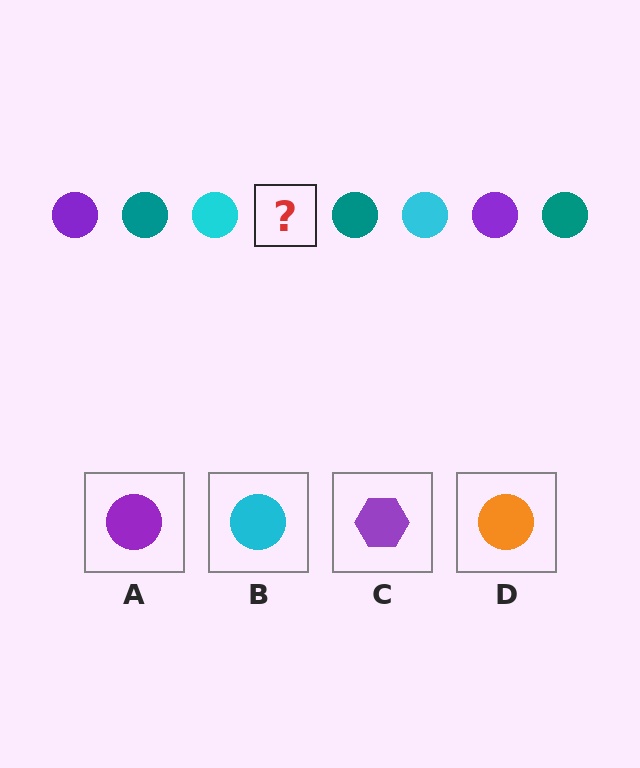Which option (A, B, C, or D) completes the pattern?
A.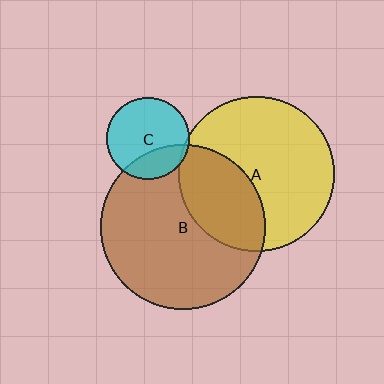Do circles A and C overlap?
Yes.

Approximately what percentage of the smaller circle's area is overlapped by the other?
Approximately 5%.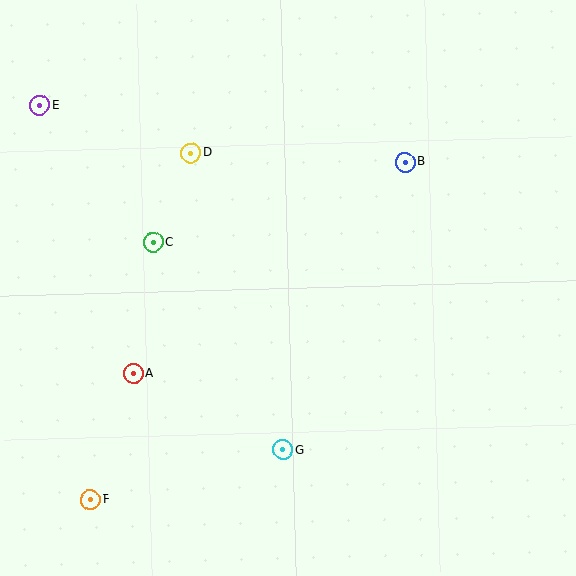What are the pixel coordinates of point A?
Point A is at (134, 373).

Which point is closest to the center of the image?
Point C at (153, 242) is closest to the center.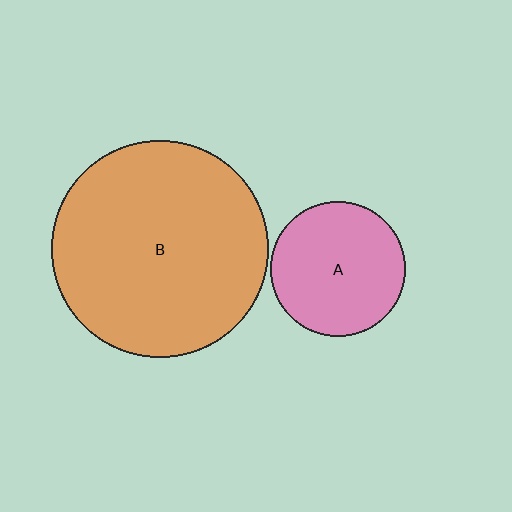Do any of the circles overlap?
No, none of the circles overlap.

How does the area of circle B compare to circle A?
Approximately 2.6 times.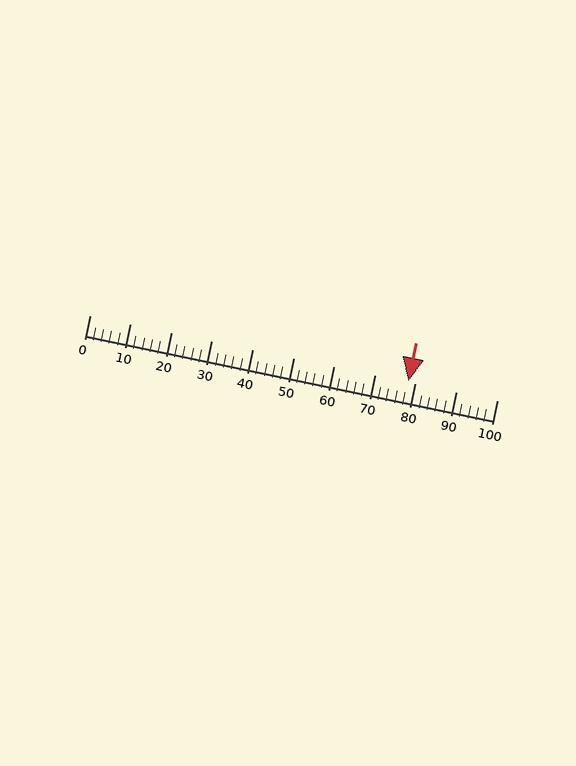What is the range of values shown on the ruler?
The ruler shows values from 0 to 100.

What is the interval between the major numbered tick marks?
The major tick marks are spaced 10 units apart.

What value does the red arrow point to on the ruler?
The red arrow points to approximately 78.